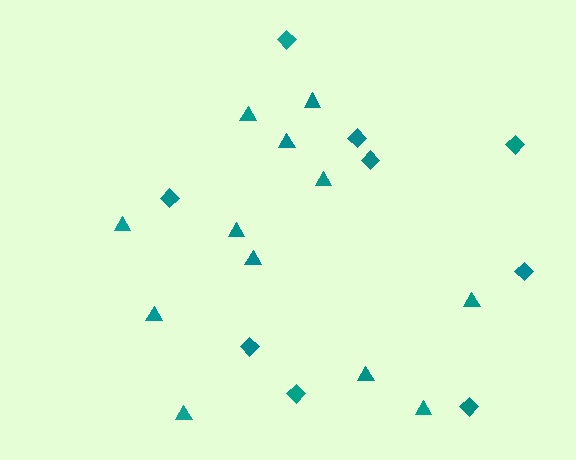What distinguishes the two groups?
There are 2 groups: one group of triangles (12) and one group of diamonds (9).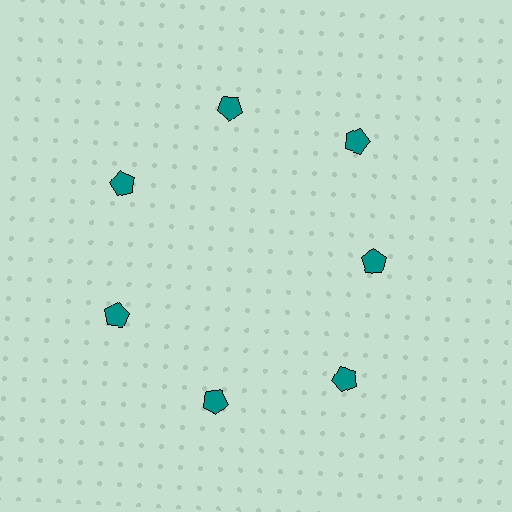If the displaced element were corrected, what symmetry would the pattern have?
It would have 7-fold rotational symmetry — the pattern would map onto itself every 51 degrees.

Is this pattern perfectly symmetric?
No. The 7 teal pentagons are arranged in a ring, but one element near the 3 o'clock position is pulled inward toward the center, breaking the 7-fold rotational symmetry.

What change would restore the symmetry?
The symmetry would be restored by moving it outward, back onto the ring so that all 7 pentagons sit at equal angles and equal distance from the center.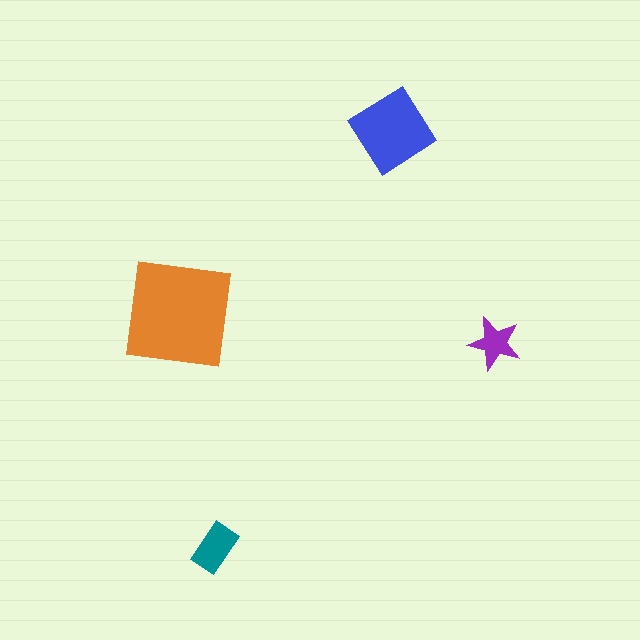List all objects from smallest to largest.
The purple star, the teal rectangle, the blue diamond, the orange square.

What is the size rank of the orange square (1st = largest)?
1st.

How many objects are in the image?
There are 4 objects in the image.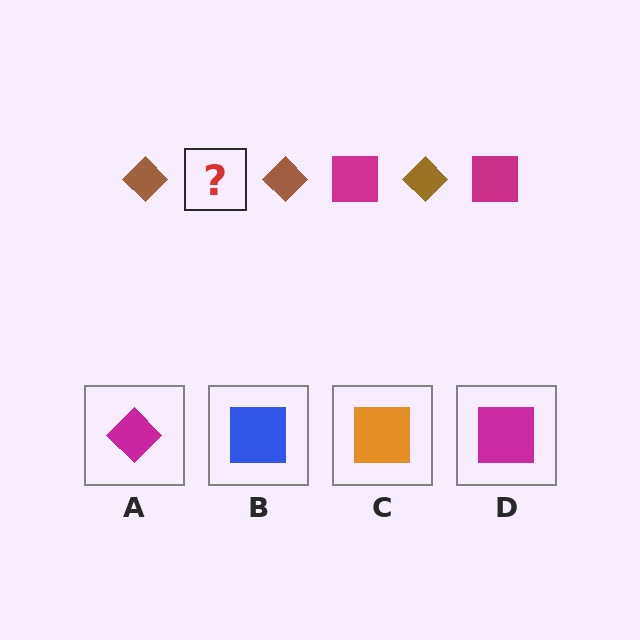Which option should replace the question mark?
Option D.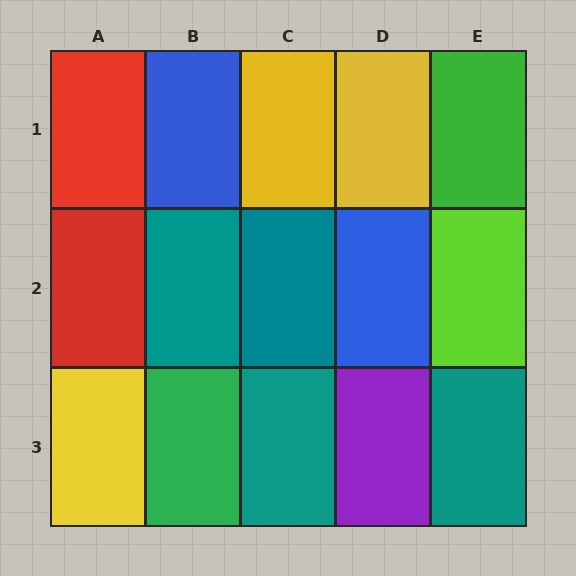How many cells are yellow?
3 cells are yellow.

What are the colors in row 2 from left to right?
Red, teal, teal, blue, lime.